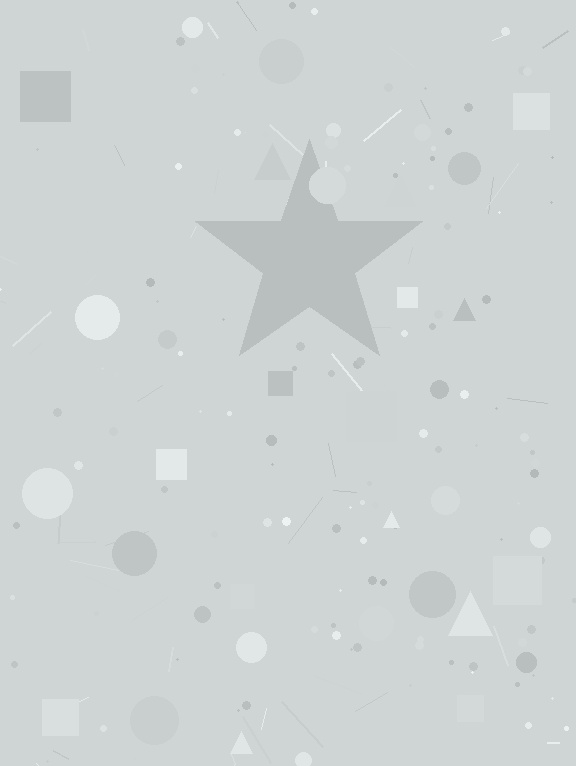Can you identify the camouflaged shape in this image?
The camouflaged shape is a star.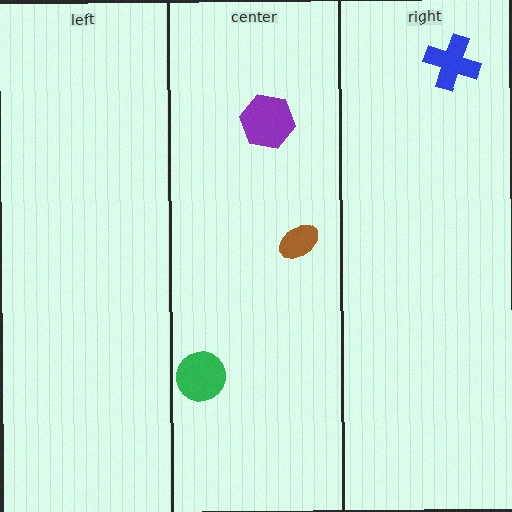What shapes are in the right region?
The blue cross.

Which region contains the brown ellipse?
The center region.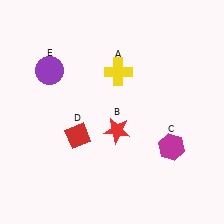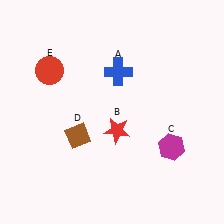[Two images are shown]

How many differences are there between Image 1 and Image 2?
There are 3 differences between the two images.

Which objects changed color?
A changed from yellow to blue. D changed from red to brown. E changed from purple to red.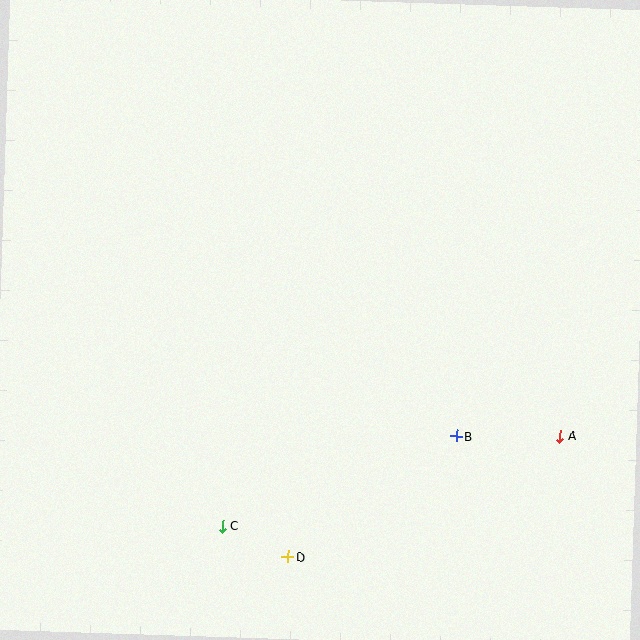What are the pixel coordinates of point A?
Point A is at (560, 436).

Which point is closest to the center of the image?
Point B at (457, 436) is closest to the center.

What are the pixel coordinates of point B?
Point B is at (457, 436).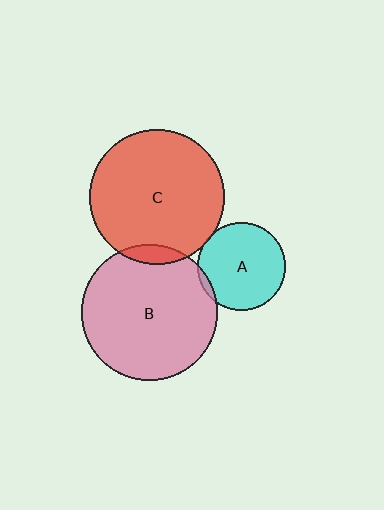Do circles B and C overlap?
Yes.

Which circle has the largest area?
Circle B (pink).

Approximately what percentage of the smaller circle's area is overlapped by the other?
Approximately 5%.